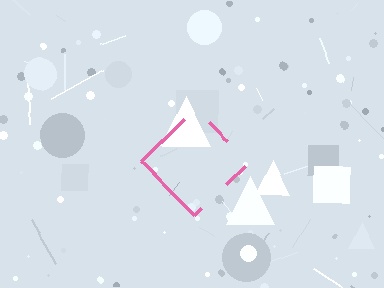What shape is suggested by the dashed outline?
The dashed outline suggests a diamond.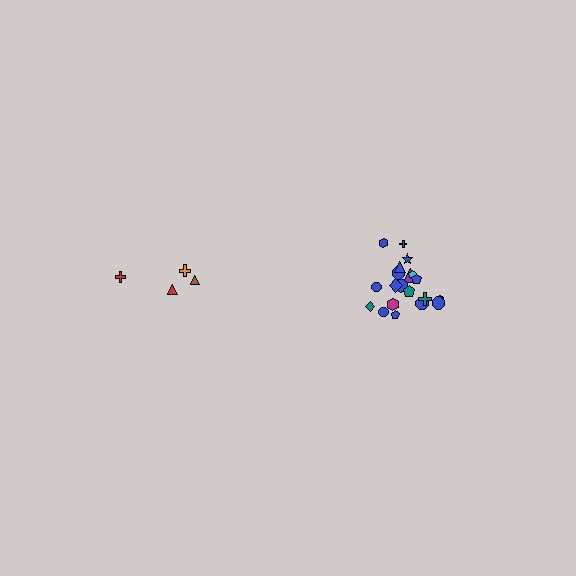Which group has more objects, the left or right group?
The right group.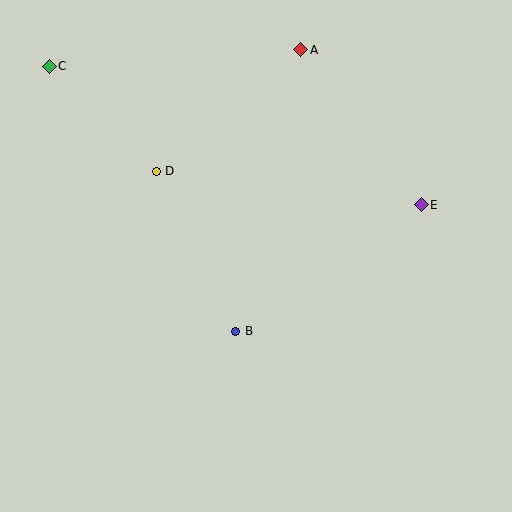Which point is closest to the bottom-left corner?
Point B is closest to the bottom-left corner.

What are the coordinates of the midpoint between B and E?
The midpoint between B and E is at (329, 268).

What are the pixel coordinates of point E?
Point E is at (421, 205).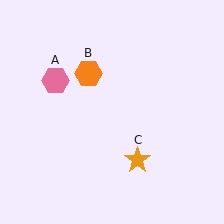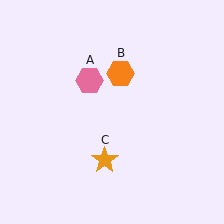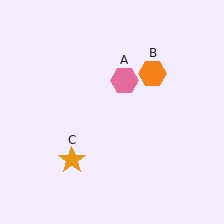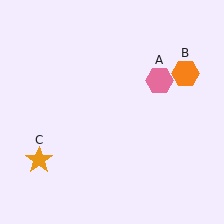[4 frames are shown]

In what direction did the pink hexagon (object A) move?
The pink hexagon (object A) moved right.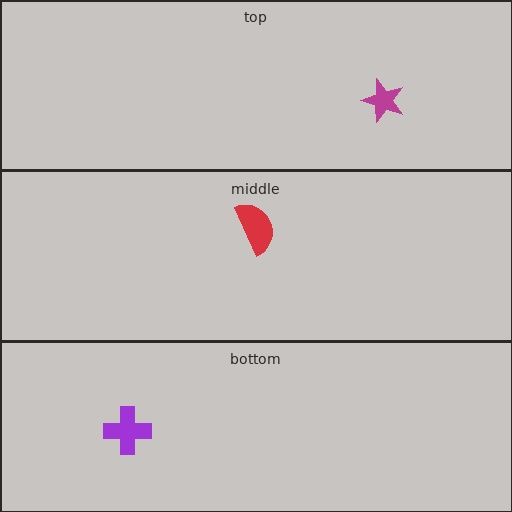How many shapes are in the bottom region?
1.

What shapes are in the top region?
The magenta star.